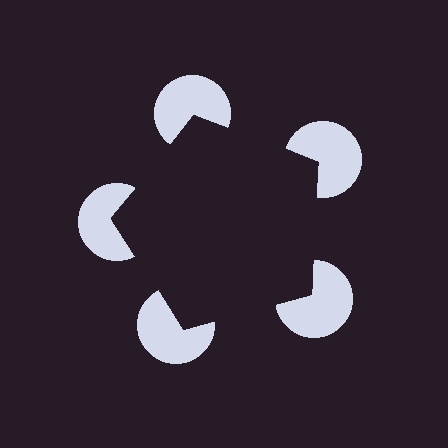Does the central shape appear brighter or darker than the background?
It typically appears slightly darker than the background, even though no actual brightness change is drawn.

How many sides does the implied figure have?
5 sides.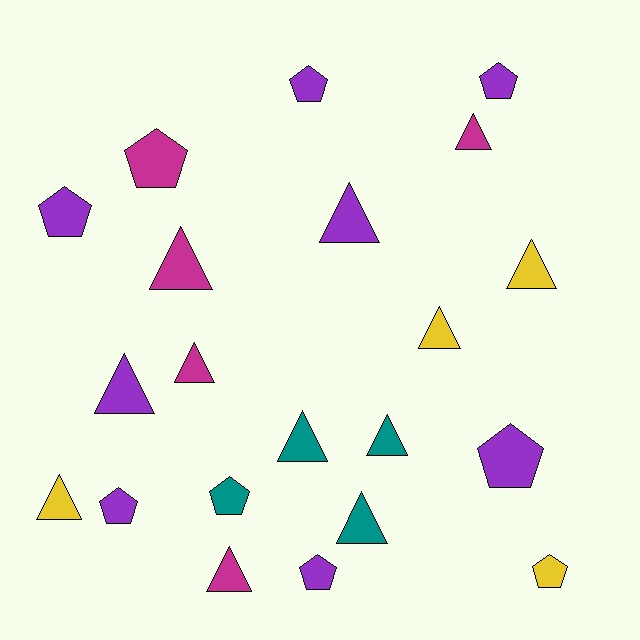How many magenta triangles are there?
There are 4 magenta triangles.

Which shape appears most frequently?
Triangle, with 12 objects.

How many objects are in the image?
There are 21 objects.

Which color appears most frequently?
Purple, with 8 objects.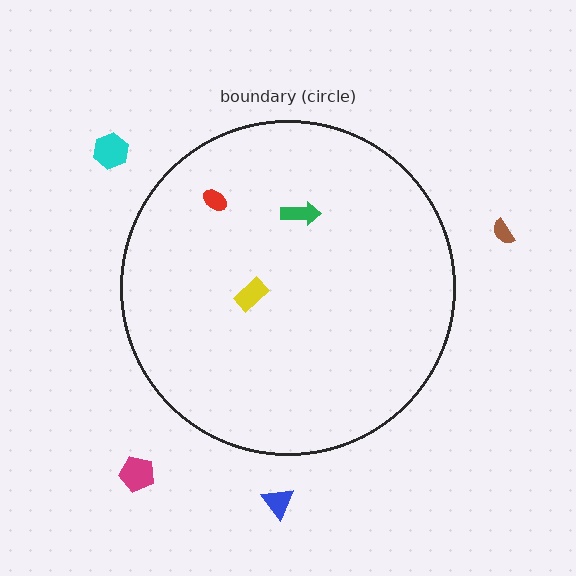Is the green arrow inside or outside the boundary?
Inside.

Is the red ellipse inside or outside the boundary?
Inside.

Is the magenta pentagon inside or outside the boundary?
Outside.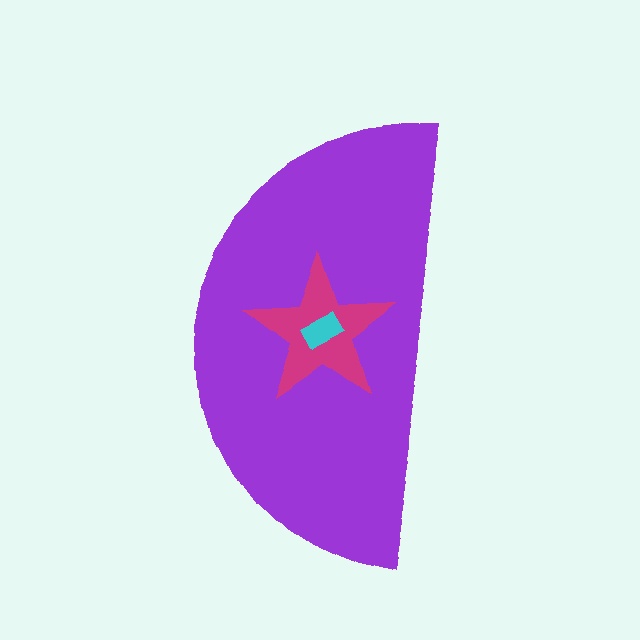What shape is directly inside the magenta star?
The cyan rectangle.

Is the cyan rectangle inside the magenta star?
Yes.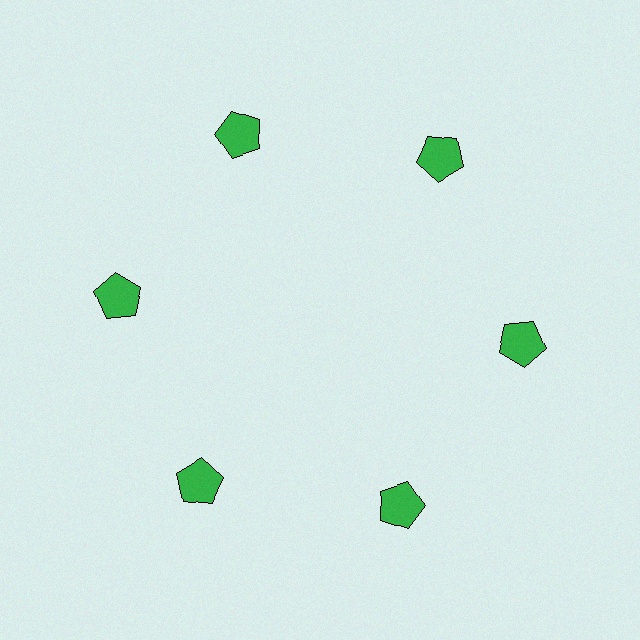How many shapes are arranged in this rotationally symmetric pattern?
There are 6 shapes, arranged in 6 groups of 1.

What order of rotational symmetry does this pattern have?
This pattern has 6-fold rotational symmetry.